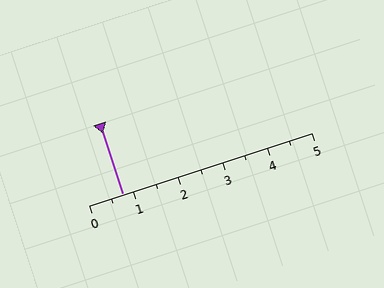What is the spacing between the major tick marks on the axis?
The major ticks are spaced 1 apart.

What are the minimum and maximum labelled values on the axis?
The axis runs from 0 to 5.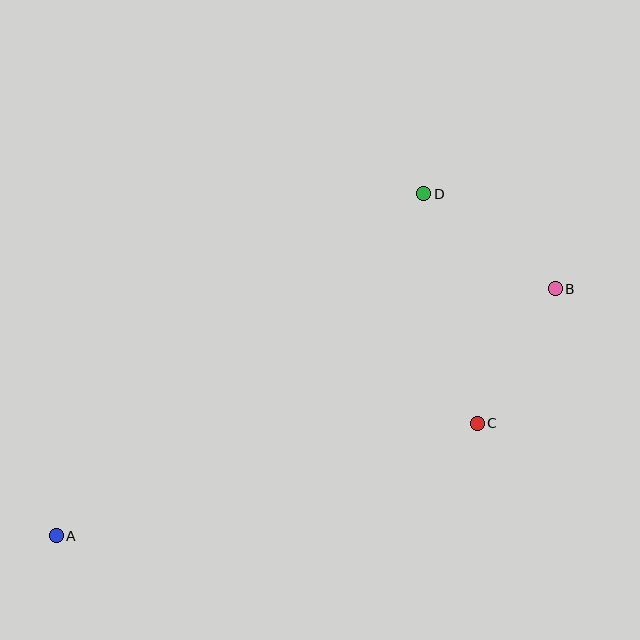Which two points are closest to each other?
Points B and C are closest to each other.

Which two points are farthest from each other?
Points A and B are farthest from each other.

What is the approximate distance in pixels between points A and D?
The distance between A and D is approximately 502 pixels.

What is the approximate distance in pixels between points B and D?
The distance between B and D is approximately 162 pixels.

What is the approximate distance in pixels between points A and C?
The distance between A and C is approximately 436 pixels.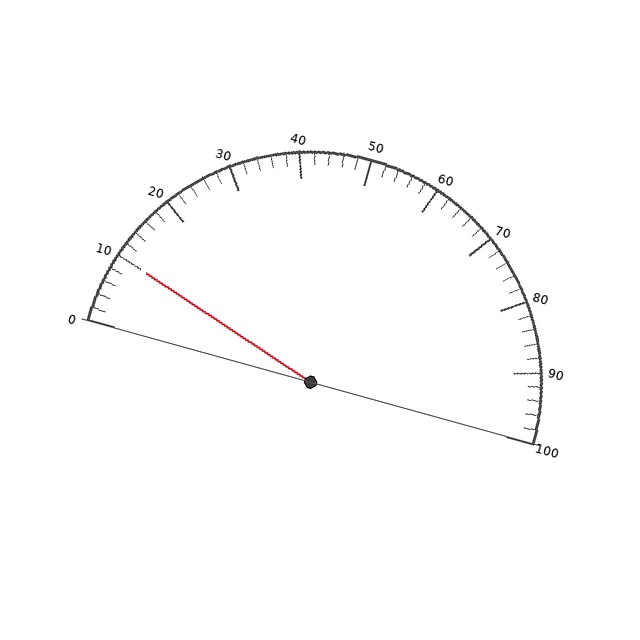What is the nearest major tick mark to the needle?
The nearest major tick mark is 10.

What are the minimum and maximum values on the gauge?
The gauge ranges from 0 to 100.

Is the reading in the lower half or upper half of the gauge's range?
The reading is in the lower half of the range (0 to 100).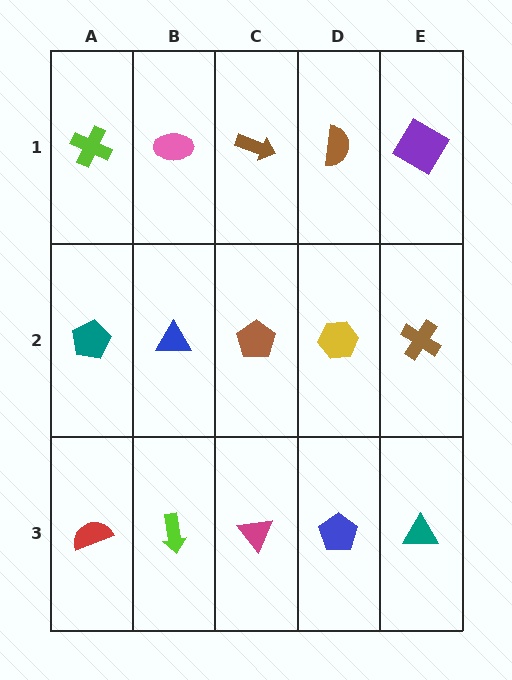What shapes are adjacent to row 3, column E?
A brown cross (row 2, column E), a blue pentagon (row 3, column D).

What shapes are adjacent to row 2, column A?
A lime cross (row 1, column A), a red semicircle (row 3, column A), a blue triangle (row 2, column B).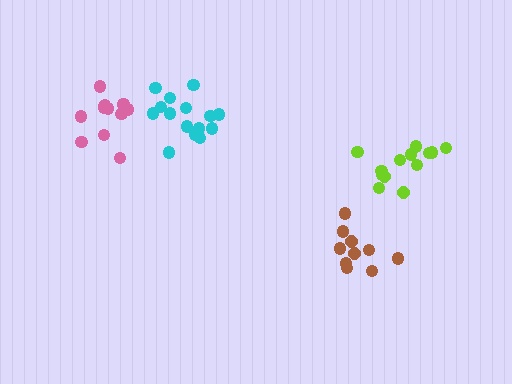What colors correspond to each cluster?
The clusters are colored: brown, lime, cyan, pink.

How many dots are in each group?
Group 1: 10 dots, Group 2: 13 dots, Group 3: 15 dots, Group 4: 13 dots (51 total).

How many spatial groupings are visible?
There are 4 spatial groupings.